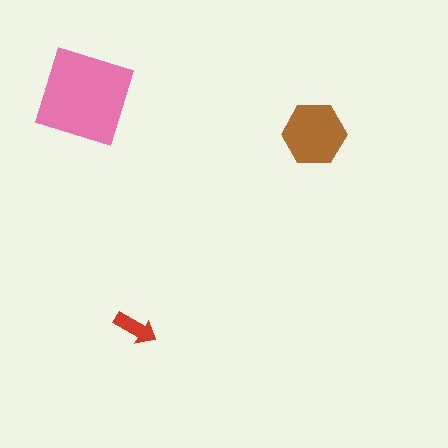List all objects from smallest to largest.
The red arrow, the brown hexagon, the pink diamond.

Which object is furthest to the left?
The pink diamond is leftmost.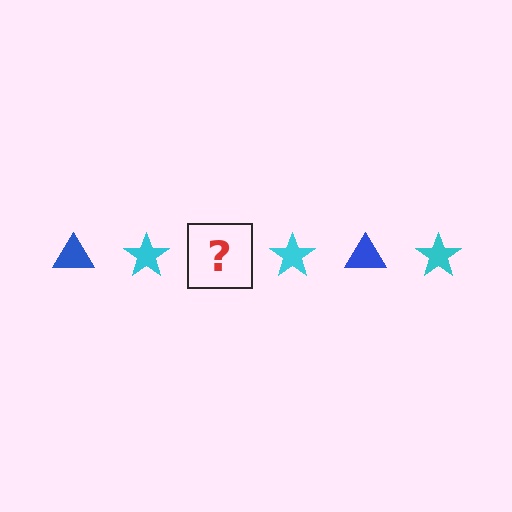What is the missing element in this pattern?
The missing element is a blue triangle.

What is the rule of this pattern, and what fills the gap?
The rule is that the pattern alternates between blue triangle and cyan star. The gap should be filled with a blue triangle.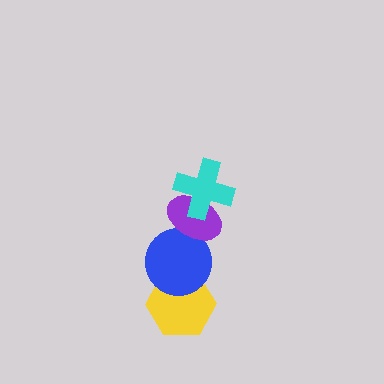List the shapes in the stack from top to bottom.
From top to bottom: the cyan cross, the purple ellipse, the blue circle, the yellow hexagon.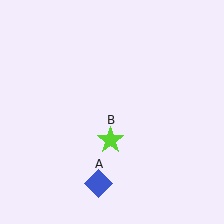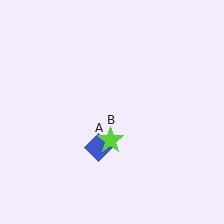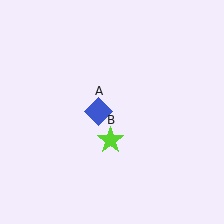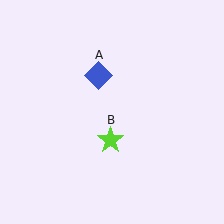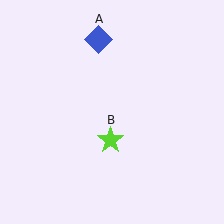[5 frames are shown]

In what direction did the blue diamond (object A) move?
The blue diamond (object A) moved up.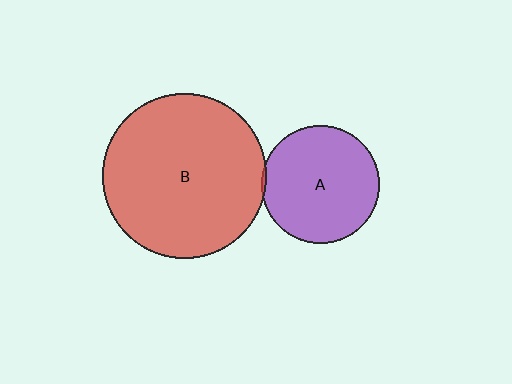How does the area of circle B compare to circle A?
Approximately 1.9 times.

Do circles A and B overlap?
Yes.